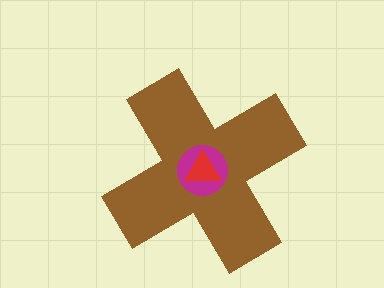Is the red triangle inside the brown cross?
Yes.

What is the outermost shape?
The brown cross.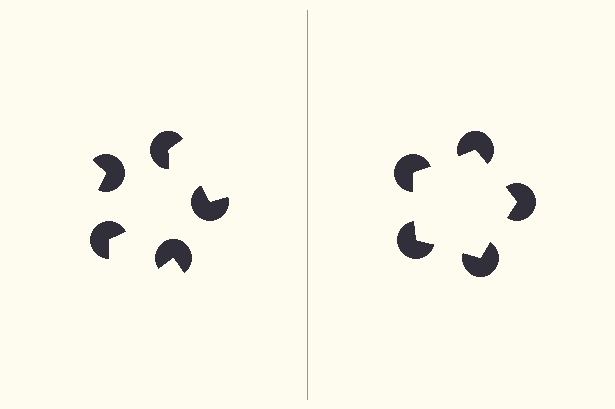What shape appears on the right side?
An illusory pentagon.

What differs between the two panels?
The pac-man discs are positioned identically on both sides; only the wedge orientations differ. On the right they align to a pentagon; on the left they are misaligned.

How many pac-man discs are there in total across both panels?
10 — 5 on each side.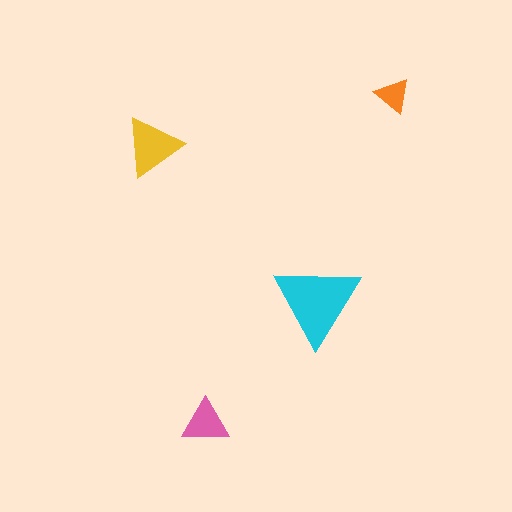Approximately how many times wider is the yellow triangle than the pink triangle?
About 1.5 times wider.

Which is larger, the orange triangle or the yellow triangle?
The yellow one.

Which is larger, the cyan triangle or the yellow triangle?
The cyan one.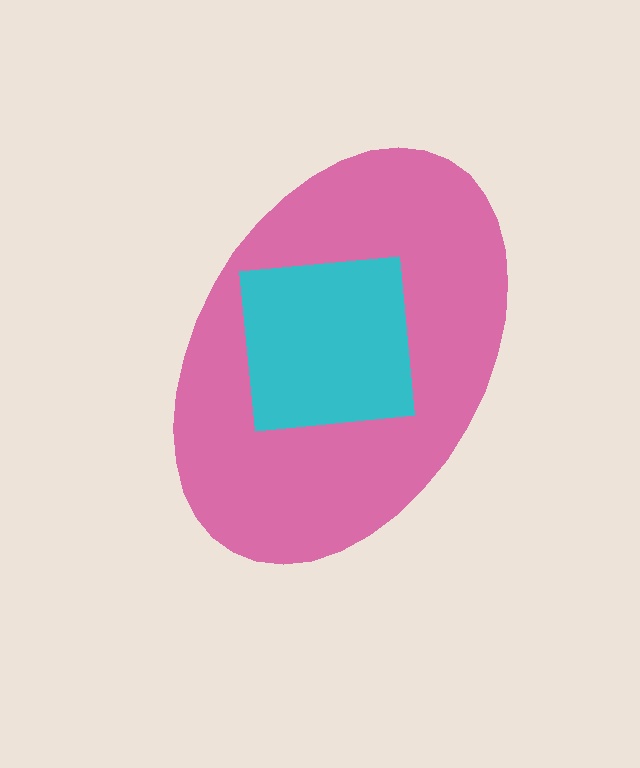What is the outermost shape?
The pink ellipse.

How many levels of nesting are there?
2.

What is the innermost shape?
The cyan square.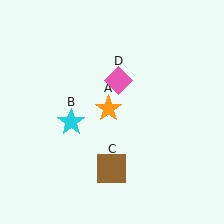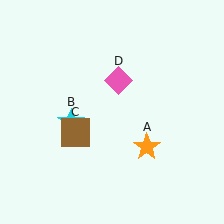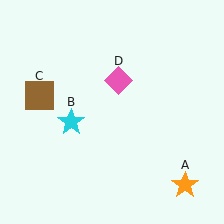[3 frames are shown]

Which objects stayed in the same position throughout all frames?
Cyan star (object B) and pink diamond (object D) remained stationary.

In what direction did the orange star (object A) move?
The orange star (object A) moved down and to the right.